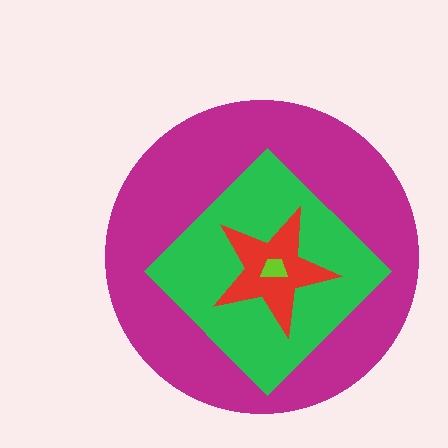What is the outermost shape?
The magenta circle.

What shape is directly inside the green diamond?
The red star.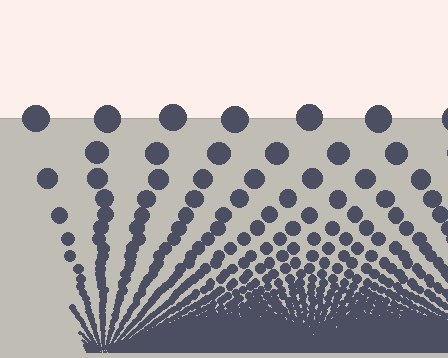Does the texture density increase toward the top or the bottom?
Density increases toward the bottom.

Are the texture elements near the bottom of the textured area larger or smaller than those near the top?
Smaller. The gradient is inverted — elements near the bottom are smaller and denser.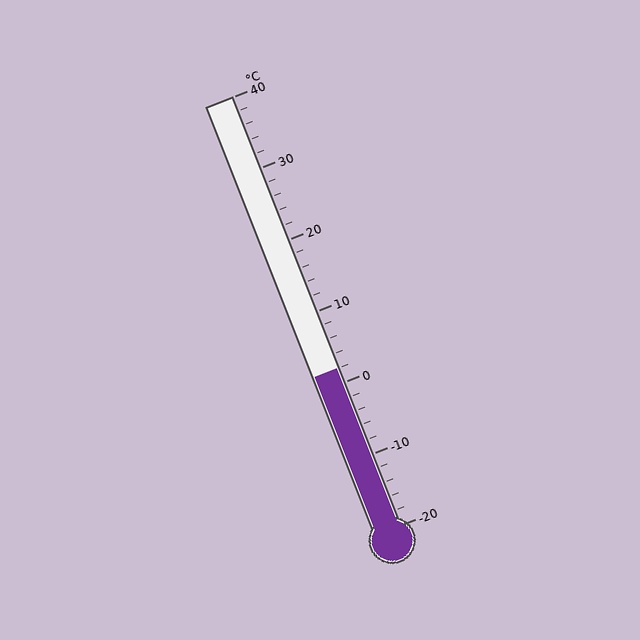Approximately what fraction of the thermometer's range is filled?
The thermometer is filled to approximately 35% of its range.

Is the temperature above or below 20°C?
The temperature is below 20°C.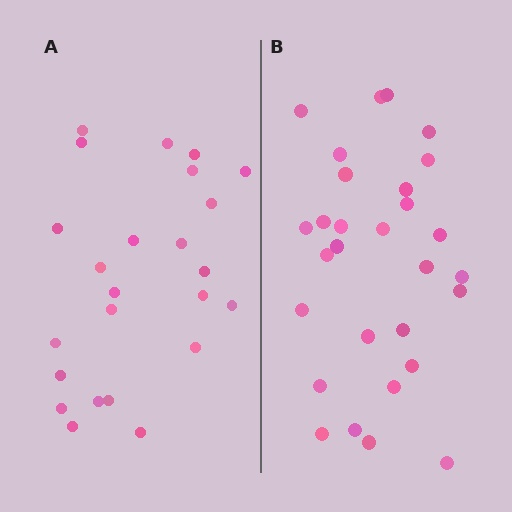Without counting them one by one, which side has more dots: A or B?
Region B (the right region) has more dots.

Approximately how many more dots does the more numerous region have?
Region B has about 5 more dots than region A.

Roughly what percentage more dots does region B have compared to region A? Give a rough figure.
About 20% more.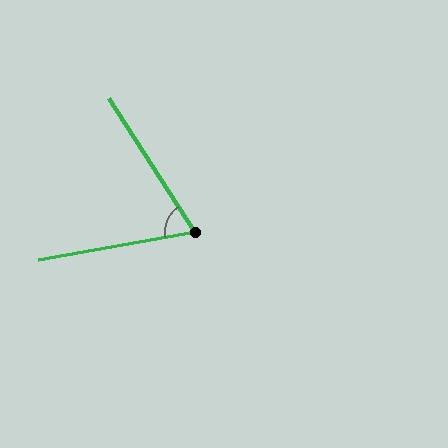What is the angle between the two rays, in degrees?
Approximately 68 degrees.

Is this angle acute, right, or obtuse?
It is acute.